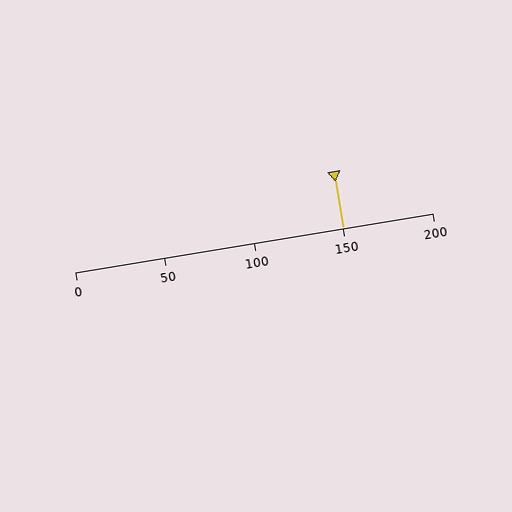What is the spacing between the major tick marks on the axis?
The major ticks are spaced 50 apart.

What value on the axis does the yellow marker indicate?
The marker indicates approximately 150.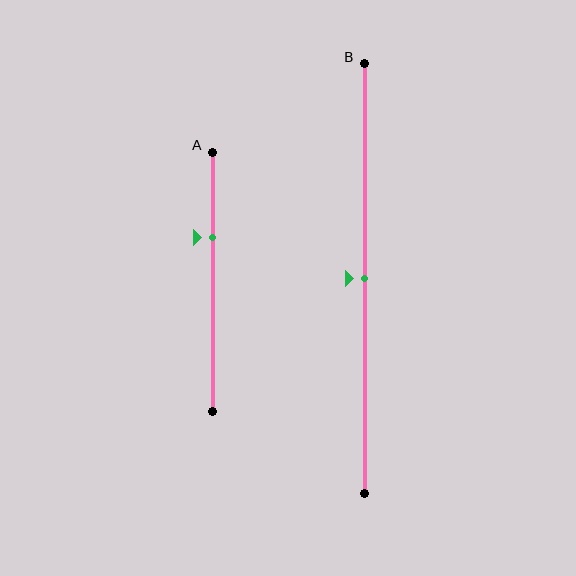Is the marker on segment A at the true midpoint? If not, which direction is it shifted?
No, the marker on segment A is shifted upward by about 17% of the segment length.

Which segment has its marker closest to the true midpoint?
Segment B has its marker closest to the true midpoint.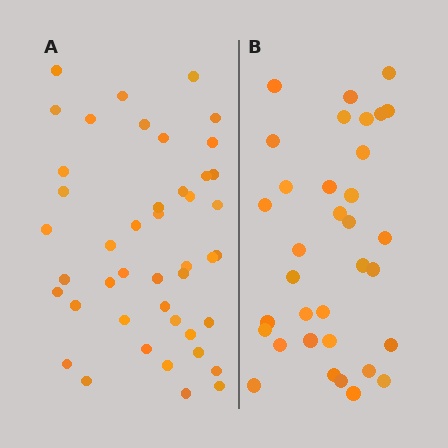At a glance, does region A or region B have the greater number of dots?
Region A (the left region) has more dots.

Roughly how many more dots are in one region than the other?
Region A has roughly 10 or so more dots than region B.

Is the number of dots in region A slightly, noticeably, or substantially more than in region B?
Region A has noticeably more, but not dramatically so. The ratio is roughly 1.3 to 1.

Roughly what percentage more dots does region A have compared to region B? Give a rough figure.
About 30% more.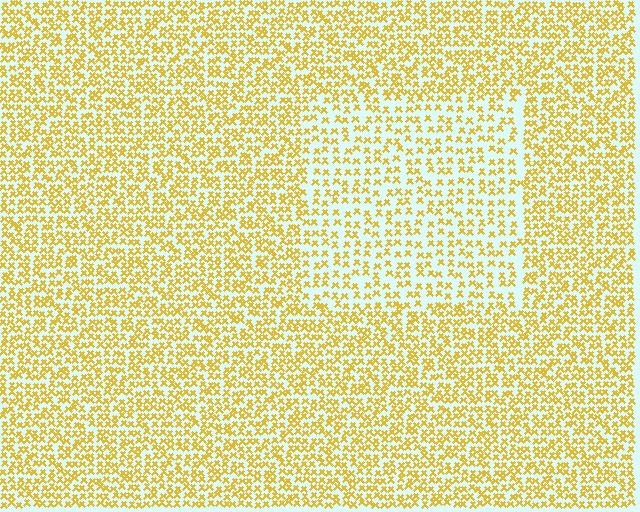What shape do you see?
I see a rectangle.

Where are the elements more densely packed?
The elements are more densely packed outside the rectangle boundary.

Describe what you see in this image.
The image contains small yellow elements arranged at two different densities. A rectangle-shaped region is visible where the elements are less densely packed than the surrounding area.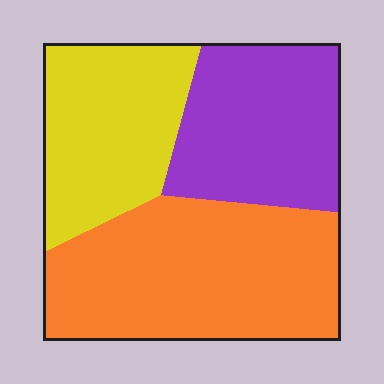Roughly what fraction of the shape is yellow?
Yellow takes up between a sixth and a third of the shape.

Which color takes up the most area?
Orange, at roughly 45%.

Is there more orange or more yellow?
Orange.